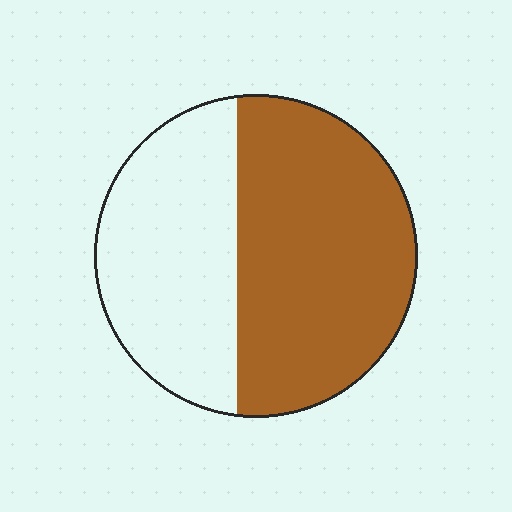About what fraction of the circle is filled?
About three fifths (3/5).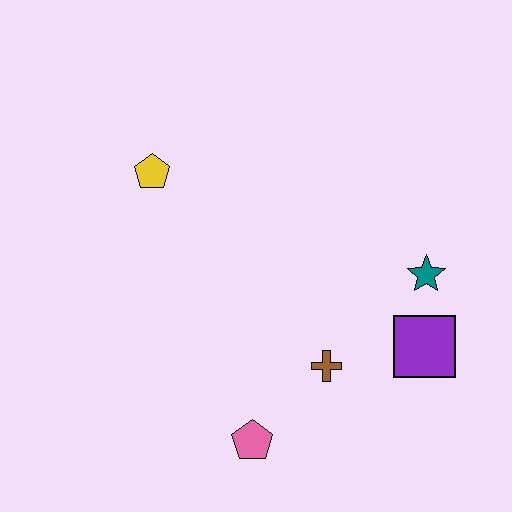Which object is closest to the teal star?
The purple square is closest to the teal star.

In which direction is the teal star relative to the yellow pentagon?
The teal star is to the right of the yellow pentagon.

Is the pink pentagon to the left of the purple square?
Yes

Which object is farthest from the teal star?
The yellow pentagon is farthest from the teal star.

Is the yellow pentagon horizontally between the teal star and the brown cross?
No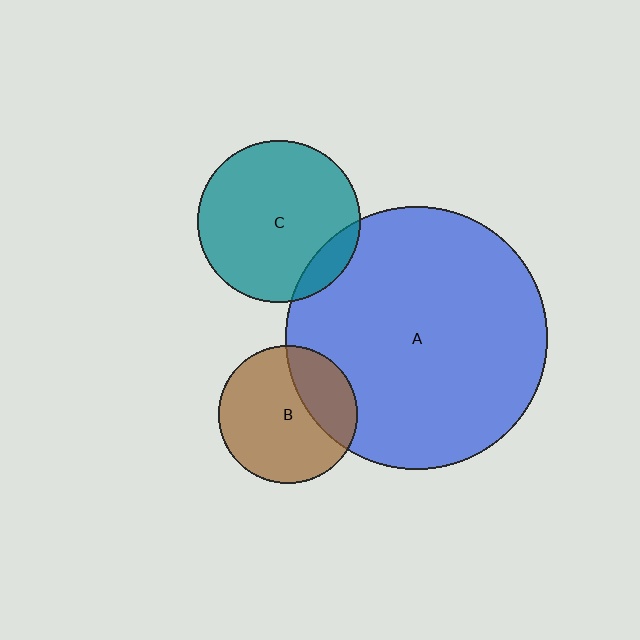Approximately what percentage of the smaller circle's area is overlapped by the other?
Approximately 30%.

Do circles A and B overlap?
Yes.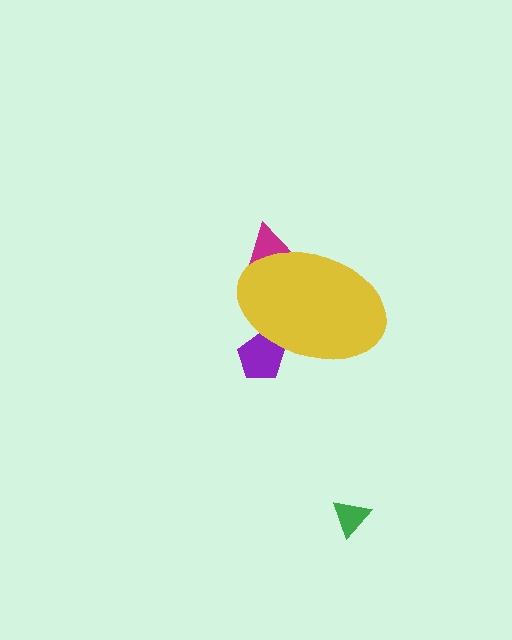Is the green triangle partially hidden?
No, the green triangle is fully visible.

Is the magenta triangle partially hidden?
Yes, the magenta triangle is partially hidden behind the yellow ellipse.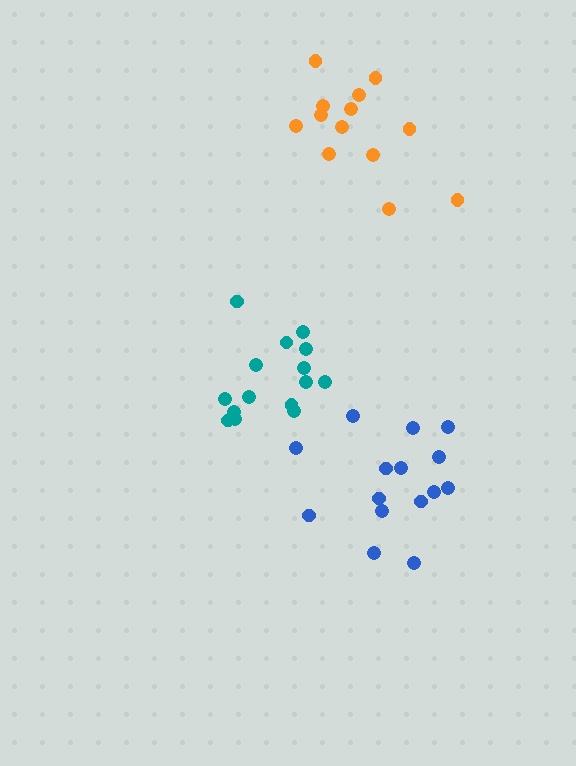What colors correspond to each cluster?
The clusters are colored: orange, blue, teal.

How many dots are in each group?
Group 1: 13 dots, Group 2: 15 dots, Group 3: 15 dots (43 total).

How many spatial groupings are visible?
There are 3 spatial groupings.